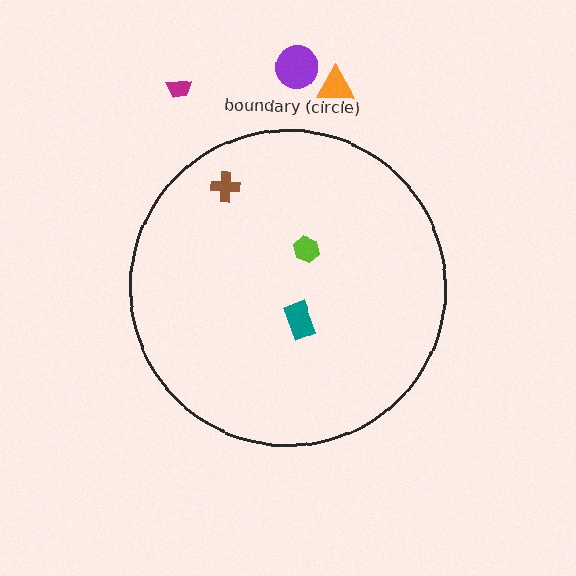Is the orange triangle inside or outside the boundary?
Outside.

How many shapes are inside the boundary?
3 inside, 3 outside.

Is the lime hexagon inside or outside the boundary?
Inside.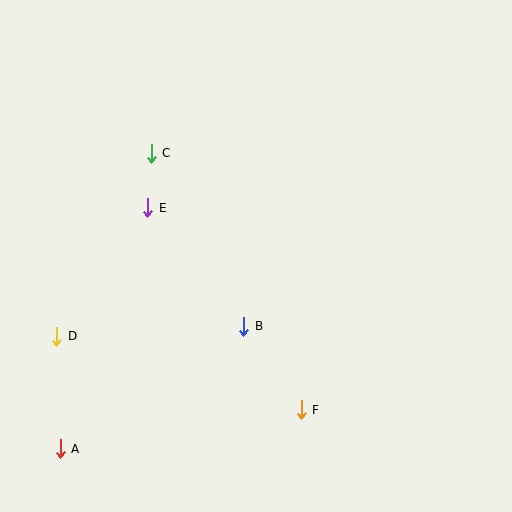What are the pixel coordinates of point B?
Point B is at (244, 326).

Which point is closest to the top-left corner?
Point C is closest to the top-left corner.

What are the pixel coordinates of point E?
Point E is at (148, 208).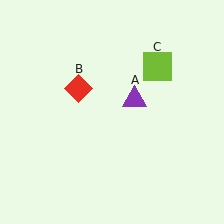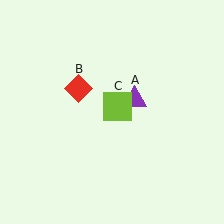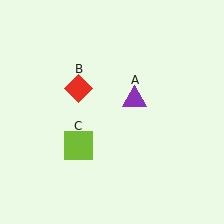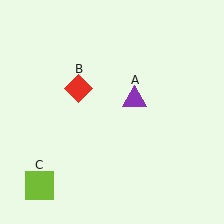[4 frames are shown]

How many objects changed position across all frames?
1 object changed position: lime square (object C).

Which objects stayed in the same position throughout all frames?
Purple triangle (object A) and red diamond (object B) remained stationary.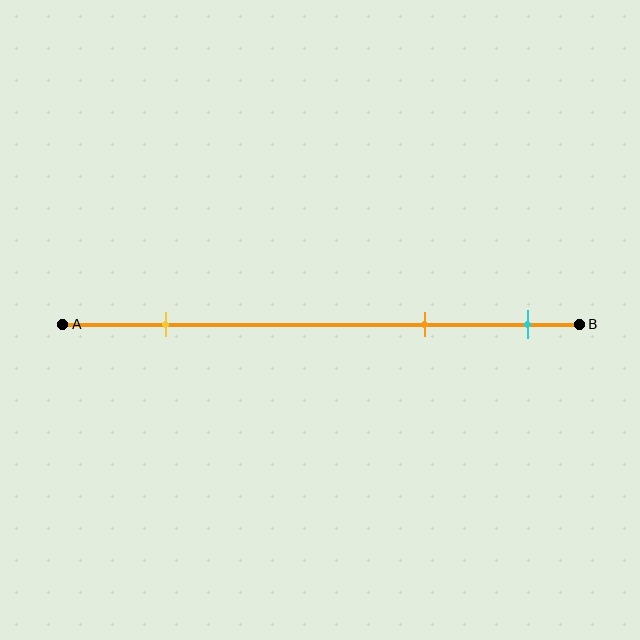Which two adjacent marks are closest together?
The orange and cyan marks are the closest adjacent pair.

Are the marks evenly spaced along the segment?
No, the marks are not evenly spaced.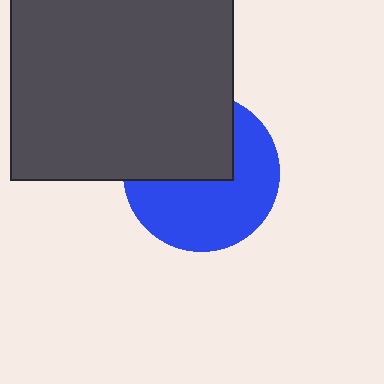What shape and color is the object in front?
The object in front is a dark gray square.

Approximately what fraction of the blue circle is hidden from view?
Roughly 42% of the blue circle is hidden behind the dark gray square.